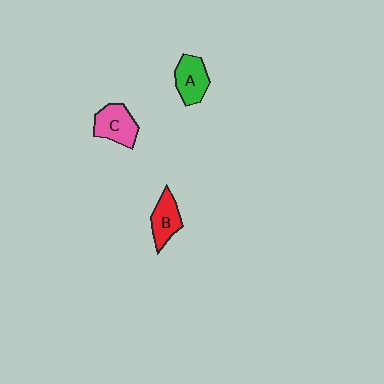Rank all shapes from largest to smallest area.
From largest to smallest: C (pink), A (green), B (red).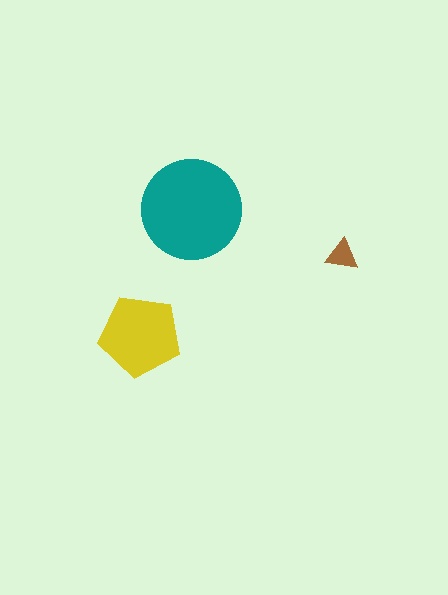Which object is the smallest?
The brown triangle.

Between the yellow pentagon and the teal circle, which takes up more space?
The teal circle.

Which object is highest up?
The teal circle is topmost.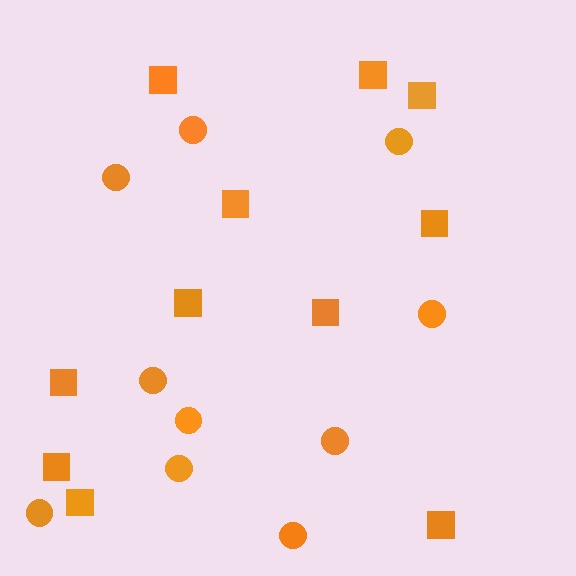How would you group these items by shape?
There are 2 groups: one group of squares (11) and one group of circles (10).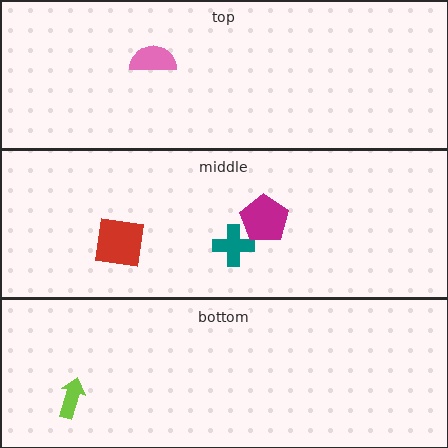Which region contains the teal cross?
The middle region.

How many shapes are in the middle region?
3.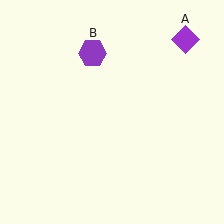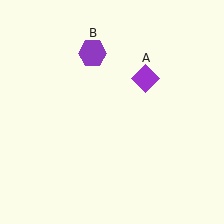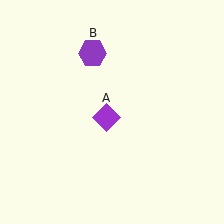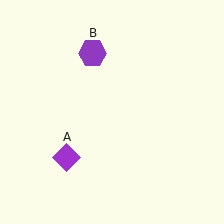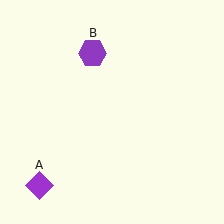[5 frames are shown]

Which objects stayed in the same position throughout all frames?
Purple hexagon (object B) remained stationary.